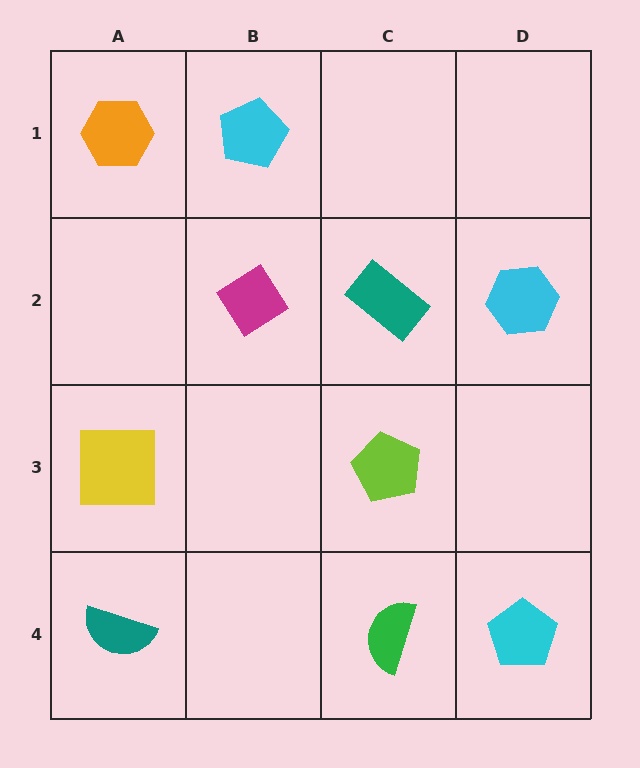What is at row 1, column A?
An orange hexagon.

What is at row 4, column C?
A green semicircle.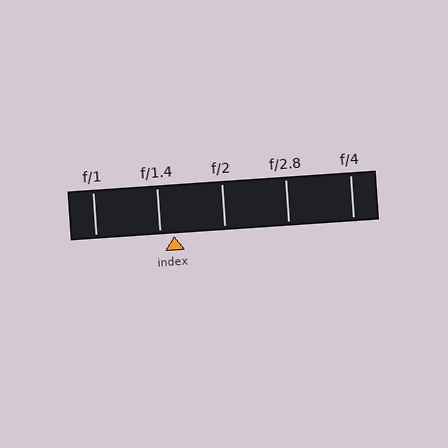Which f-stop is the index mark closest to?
The index mark is closest to f/1.4.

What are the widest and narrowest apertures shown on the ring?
The widest aperture shown is f/1 and the narrowest is f/4.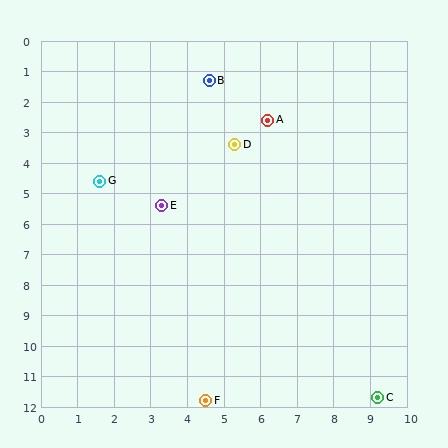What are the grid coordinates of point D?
Point D is at approximately (5.3, 3.4).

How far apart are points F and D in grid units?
Points F and D are about 8.4 grid units apart.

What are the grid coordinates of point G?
Point G is at approximately (1.6, 4.6).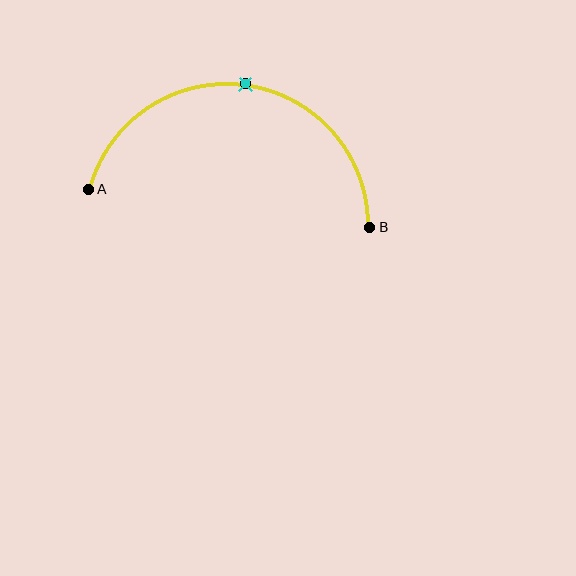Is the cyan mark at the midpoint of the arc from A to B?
Yes. The cyan mark lies on the arc at equal arc-length from both A and B — it is the arc midpoint.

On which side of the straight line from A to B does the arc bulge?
The arc bulges above the straight line connecting A and B.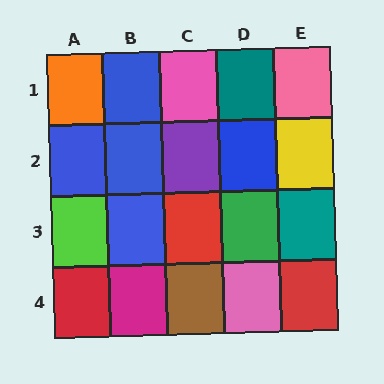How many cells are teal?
2 cells are teal.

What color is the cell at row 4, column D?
Pink.